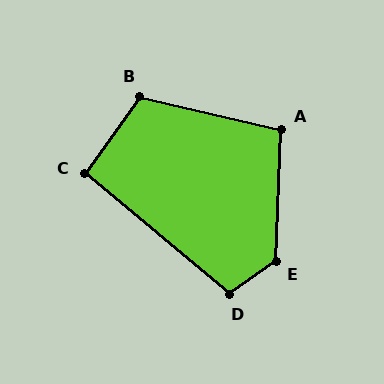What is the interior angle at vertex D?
Approximately 105 degrees (obtuse).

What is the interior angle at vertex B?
Approximately 112 degrees (obtuse).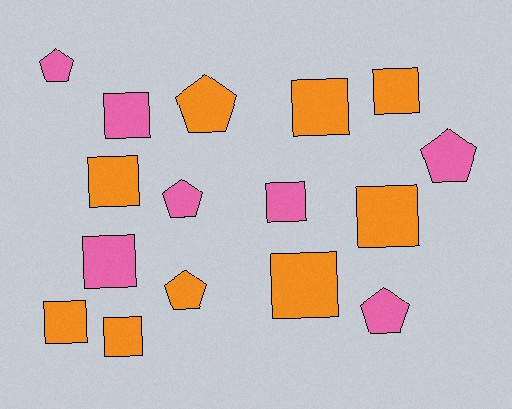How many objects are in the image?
There are 16 objects.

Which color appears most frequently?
Orange, with 9 objects.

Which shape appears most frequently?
Square, with 10 objects.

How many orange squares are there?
There are 7 orange squares.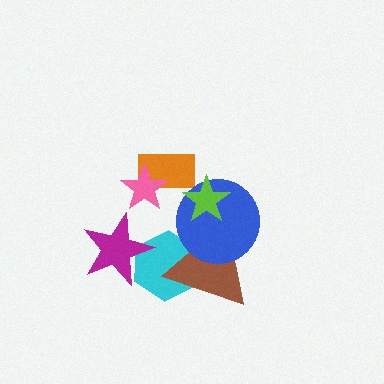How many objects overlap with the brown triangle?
3 objects overlap with the brown triangle.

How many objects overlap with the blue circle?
3 objects overlap with the blue circle.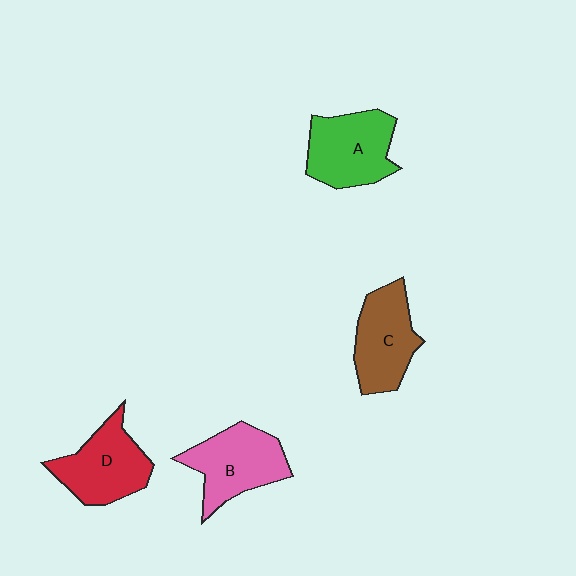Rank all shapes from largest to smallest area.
From largest to smallest: A (green), B (pink), D (red), C (brown).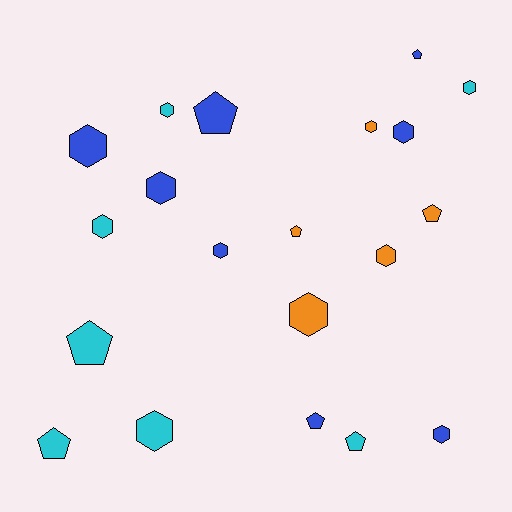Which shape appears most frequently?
Hexagon, with 12 objects.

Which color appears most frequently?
Blue, with 8 objects.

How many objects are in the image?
There are 20 objects.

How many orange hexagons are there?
There are 3 orange hexagons.